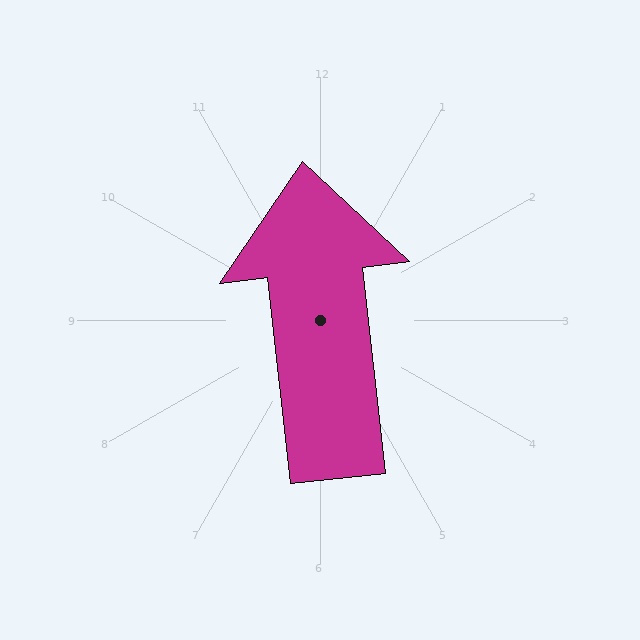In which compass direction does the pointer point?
North.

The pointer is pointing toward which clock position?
Roughly 12 o'clock.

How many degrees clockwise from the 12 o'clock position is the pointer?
Approximately 354 degrees.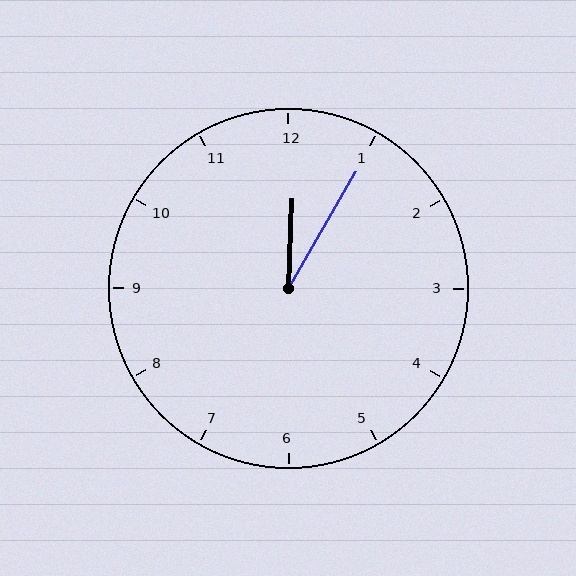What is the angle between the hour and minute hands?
Approximately 28 degrees.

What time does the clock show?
12:05.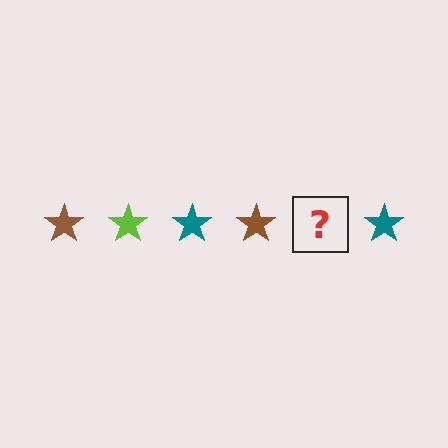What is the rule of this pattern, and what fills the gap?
The rule is that the pattern cycles through brown, lime, teal stars. The gap should be filled with a lime star.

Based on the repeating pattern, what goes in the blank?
The blank should be a lime star.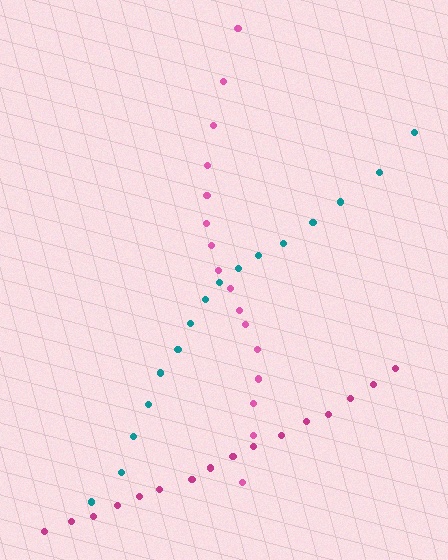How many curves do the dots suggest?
There are 3 distinct paths.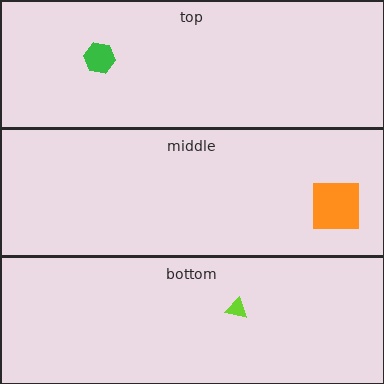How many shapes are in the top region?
1.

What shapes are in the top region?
The green hexagon.